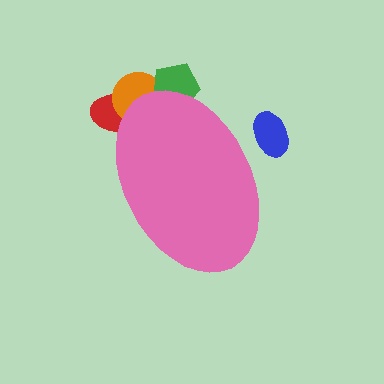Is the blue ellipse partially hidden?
Yes, the blue ellipse is partially hidden behind the pink ellipse.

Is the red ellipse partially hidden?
Yes, the red ellipse is partially hidden behind the pink ellipse.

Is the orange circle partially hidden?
Yes, the orange circle is partially hidden behind the pink ellipse.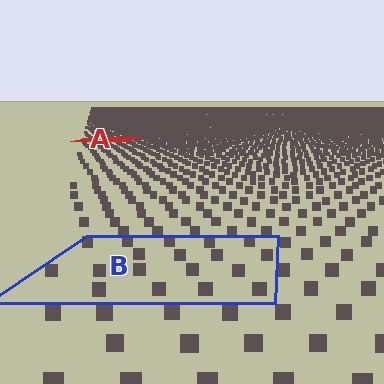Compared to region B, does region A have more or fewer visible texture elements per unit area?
Region A has more texture elements per unit area — they are packed more densely because it is farther away.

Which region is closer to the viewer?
Region B is closer. The texture elements there are larger and more spread out.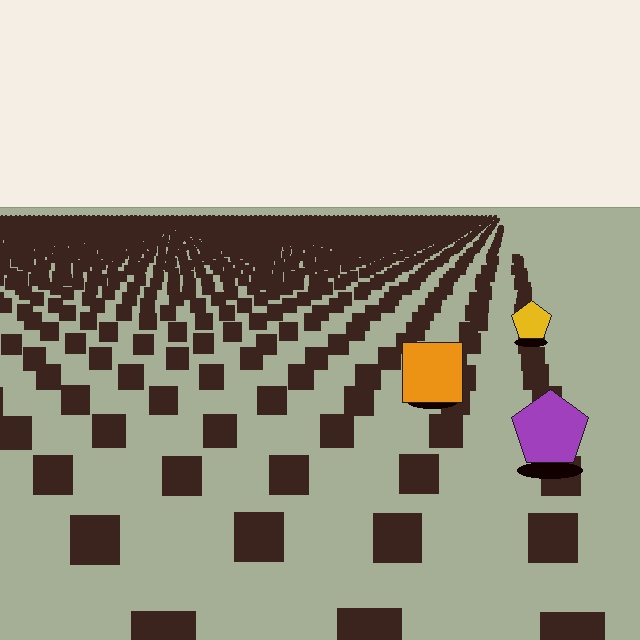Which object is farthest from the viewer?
The yellow pentagon is farthest from the viewer. It appears smaller and the ground texture around it is denser.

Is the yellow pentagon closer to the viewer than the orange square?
No. The orange square is closer — you can tell from the texture gradient: the ground texture is coarser near it.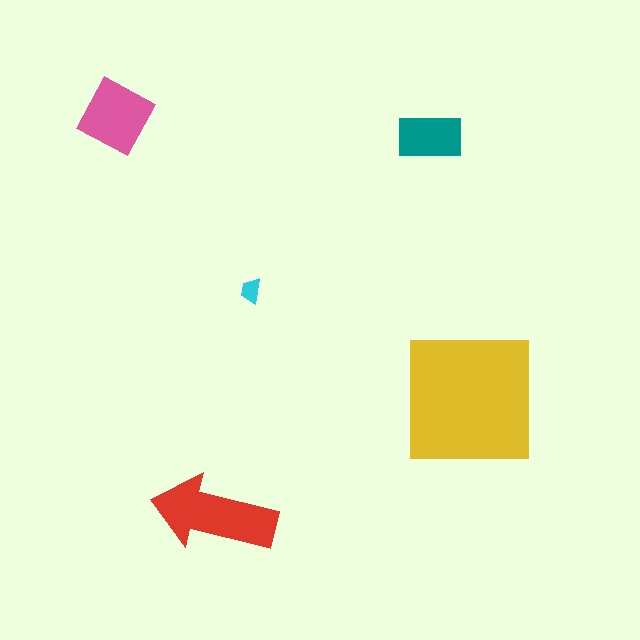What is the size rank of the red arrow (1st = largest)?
2nd.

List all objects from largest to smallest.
The yellow square, the red arrow, the pink diamond, the teal rectangle, the cyan trapezoid.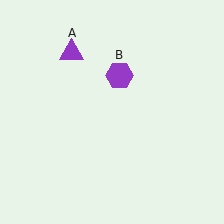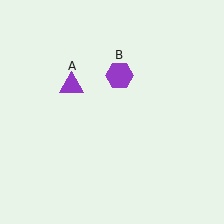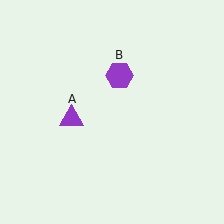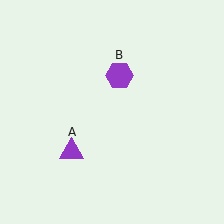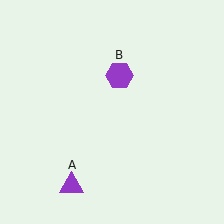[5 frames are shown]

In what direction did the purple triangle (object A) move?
The purple triangle (object A) moved down.